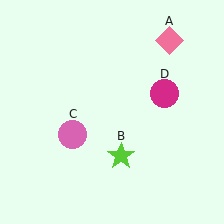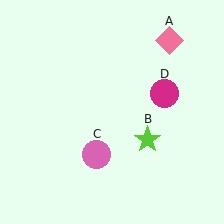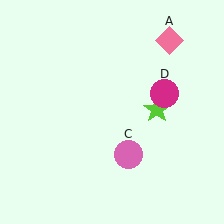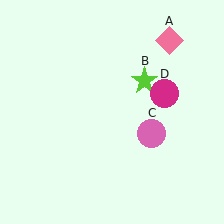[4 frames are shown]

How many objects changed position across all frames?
2 objects changed position: lime star (object B), pink circle (object C).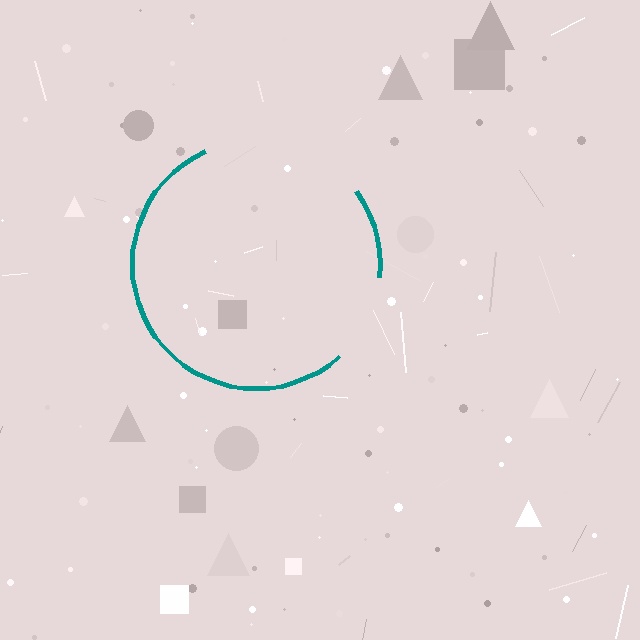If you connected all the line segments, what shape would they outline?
They would outline a circle.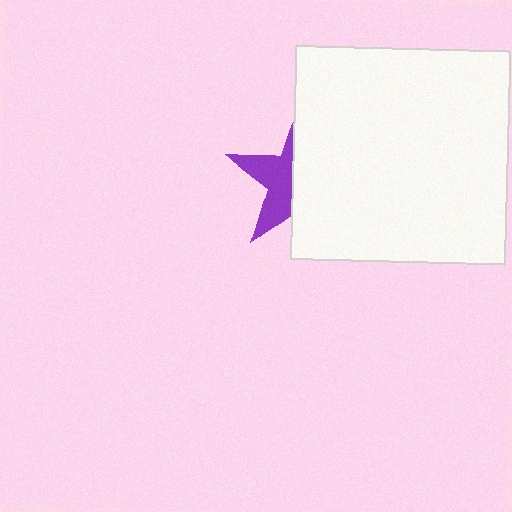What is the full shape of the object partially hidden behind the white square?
The partially hidden object is a purple star.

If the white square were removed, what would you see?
You would see the complete purple star.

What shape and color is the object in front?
The object in front is a white square.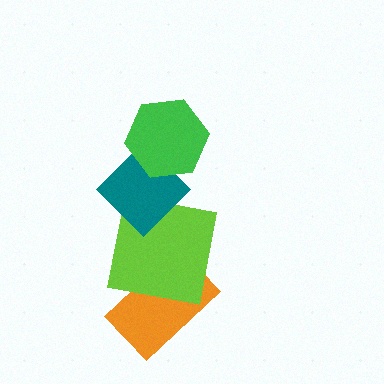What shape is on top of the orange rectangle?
The lime square is on top of the orange rectangle.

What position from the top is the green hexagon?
The green hexagon is 1st from the top.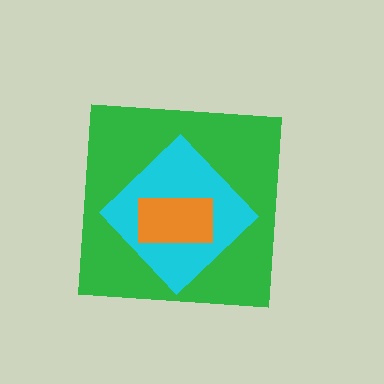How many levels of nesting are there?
3.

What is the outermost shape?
The green square.